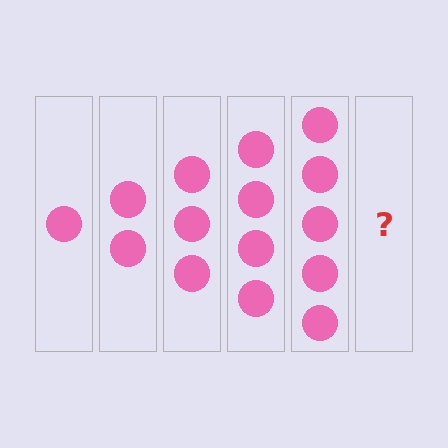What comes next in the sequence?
The next element should be 6 circles.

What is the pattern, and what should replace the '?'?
The pattern is that each step adds one more circle. The '?' should be 6 circles.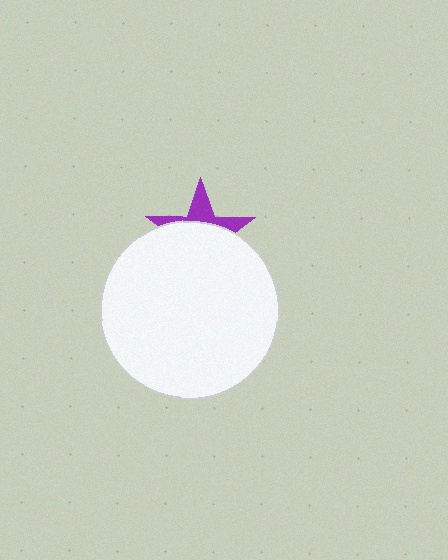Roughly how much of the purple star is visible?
A small part of it is visible (roughly 33%).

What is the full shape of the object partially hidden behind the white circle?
The partially hidden object is a purple star.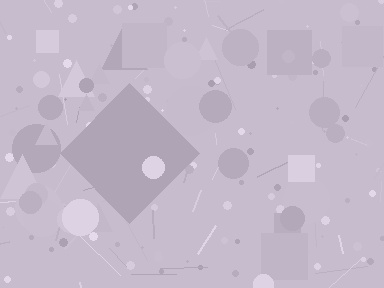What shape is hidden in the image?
A diamond is hidden in the image.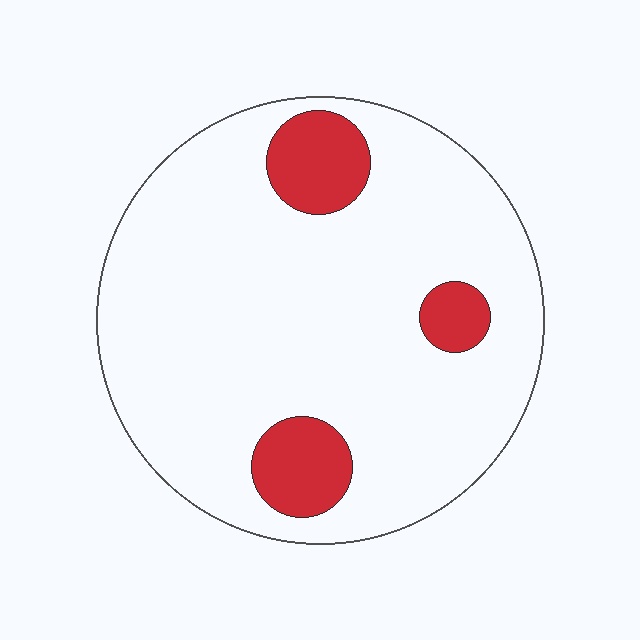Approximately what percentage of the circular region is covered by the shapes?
Approximately 15%.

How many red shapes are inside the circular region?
3.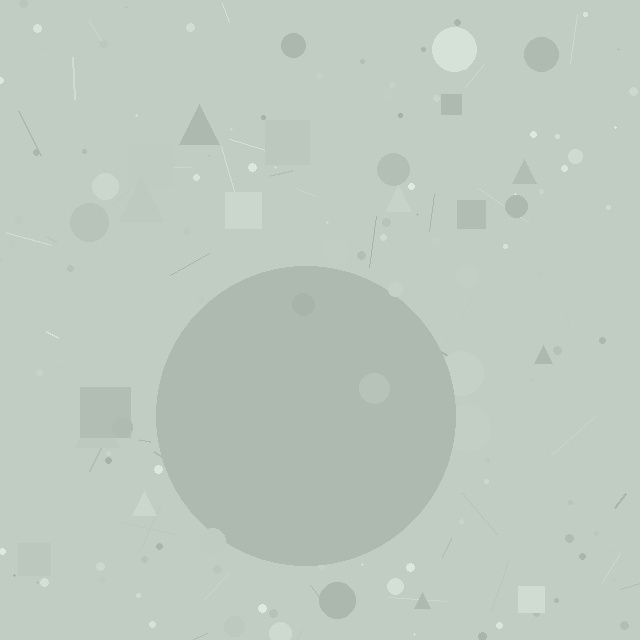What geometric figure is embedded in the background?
A circle is embedded in the background.